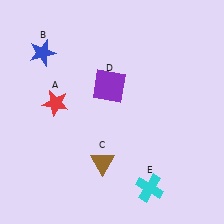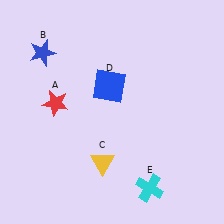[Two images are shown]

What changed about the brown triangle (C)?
In Image 1, C is brown. In Image 2, it changed to yellow.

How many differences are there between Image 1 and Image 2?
There are 2 differences between the two images.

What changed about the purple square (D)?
In Image 1, D is purple. In Image 2, it changed to blue.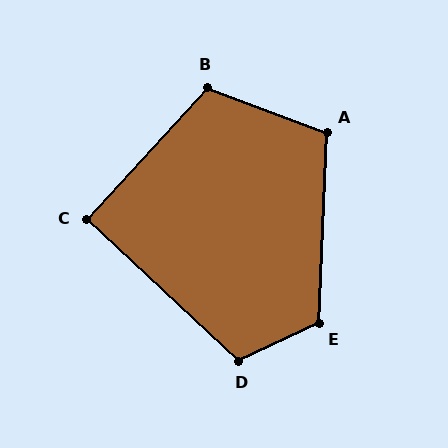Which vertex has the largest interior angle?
E, at approximately 117 degrees.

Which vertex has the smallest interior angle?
C, at approximately 90 degrees.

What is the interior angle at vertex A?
Approximately 108 degrees (obtuse).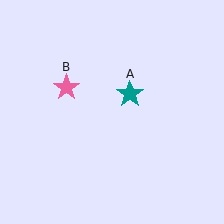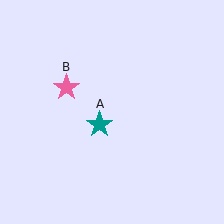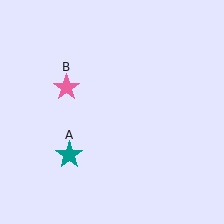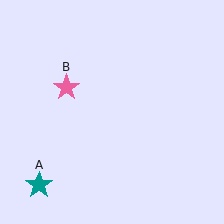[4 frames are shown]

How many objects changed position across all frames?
1 object changed position: teal star (object A).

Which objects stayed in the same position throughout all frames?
Pink star (object B) remained stationary.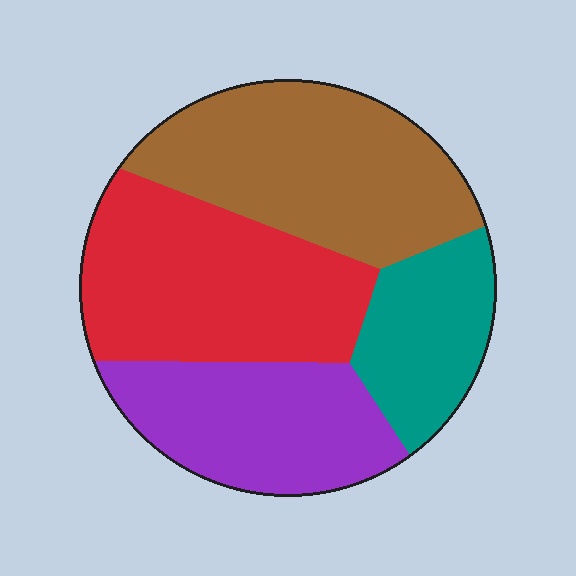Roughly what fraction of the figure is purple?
Purple takes up about one quarter (1/4) of the figure.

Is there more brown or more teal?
Brown.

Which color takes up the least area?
Teal, at roughly 15%.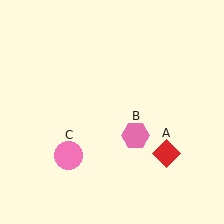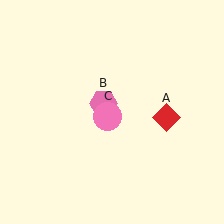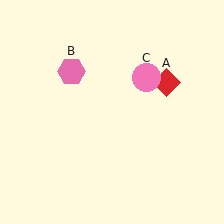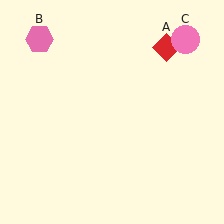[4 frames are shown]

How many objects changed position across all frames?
3 objects changed position: red diamond (object A), pink hexagon (object B), pink circle (object C).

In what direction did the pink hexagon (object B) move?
The pink hexagon (object B) moved up and to the left.